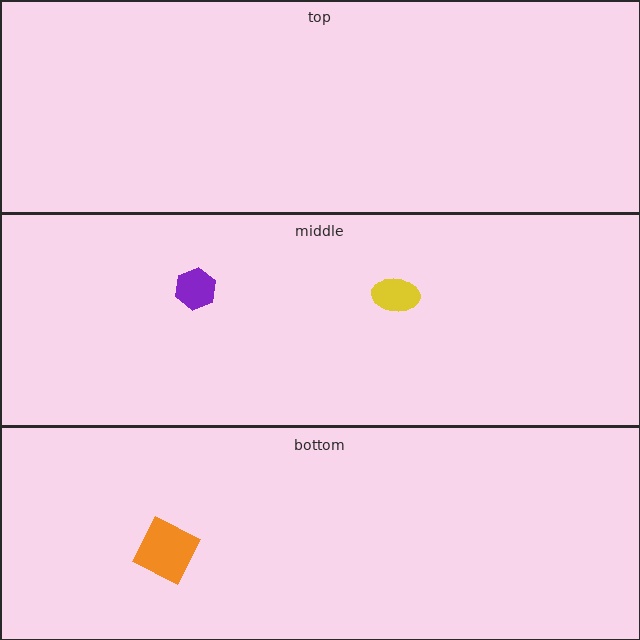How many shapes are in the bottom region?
1.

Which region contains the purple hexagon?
The middle region.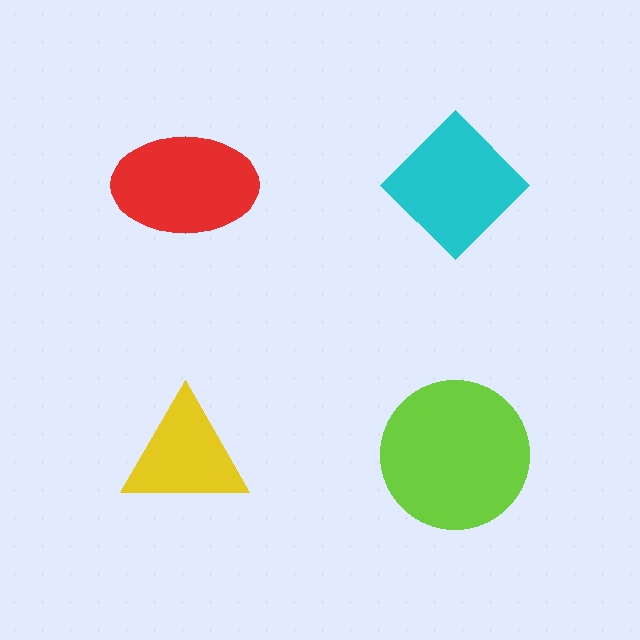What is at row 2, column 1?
A yellow triangle.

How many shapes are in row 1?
2 shapes.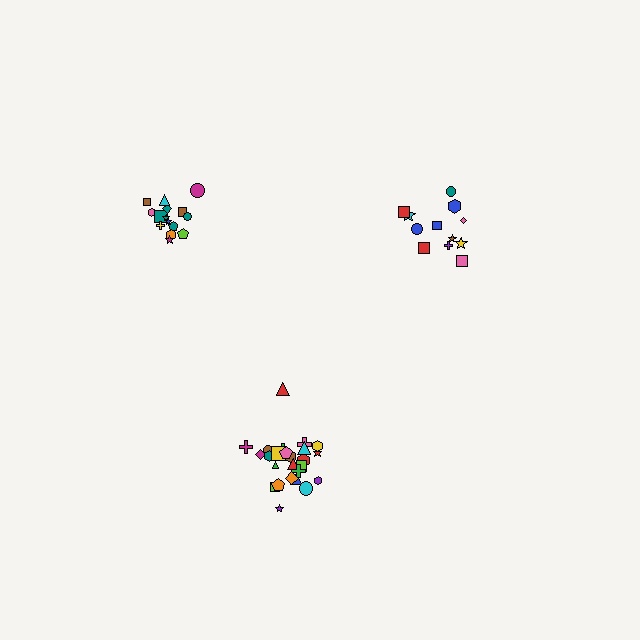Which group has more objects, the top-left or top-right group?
The top-left group.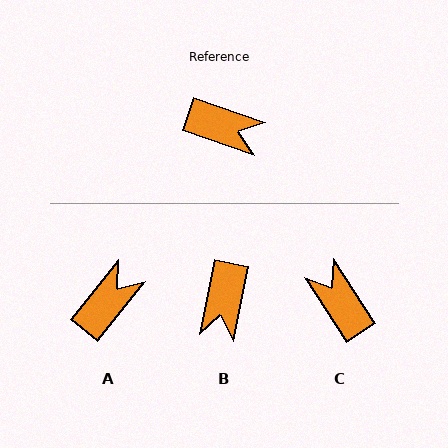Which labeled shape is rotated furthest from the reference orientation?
C, about 142 degrees away.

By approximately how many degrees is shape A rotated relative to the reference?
Approximately 70 degrees counter-clockwise.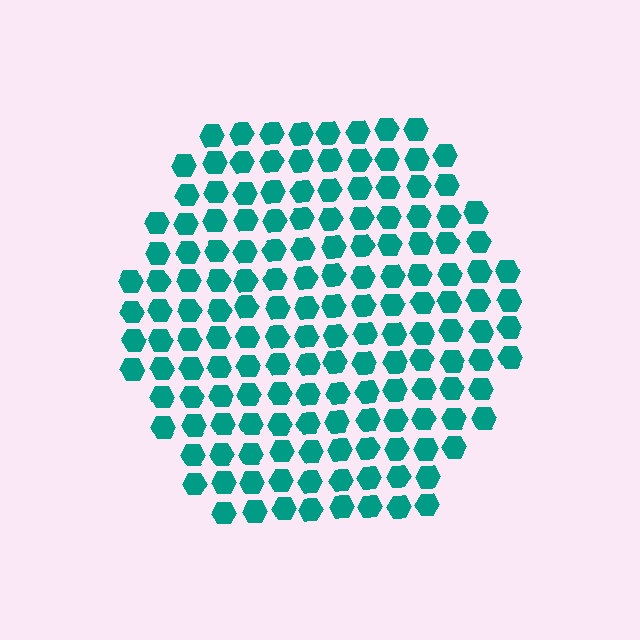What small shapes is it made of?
It is made of small hexagons.